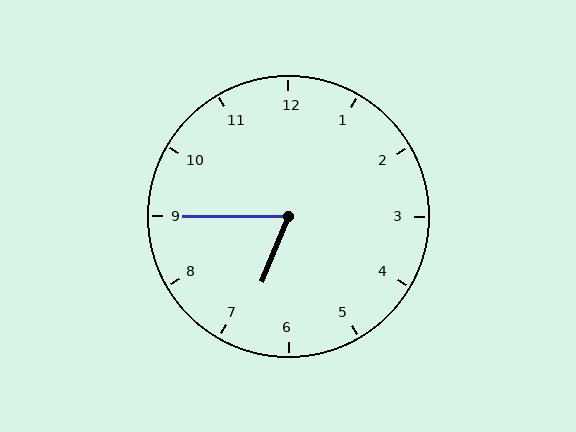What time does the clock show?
6:45.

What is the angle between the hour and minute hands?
Approximately 68 degrees.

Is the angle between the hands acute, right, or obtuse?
It is acute.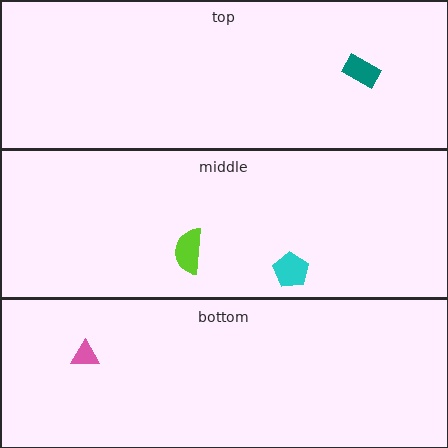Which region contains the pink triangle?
The bottom region.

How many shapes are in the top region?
1.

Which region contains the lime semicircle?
The middle region.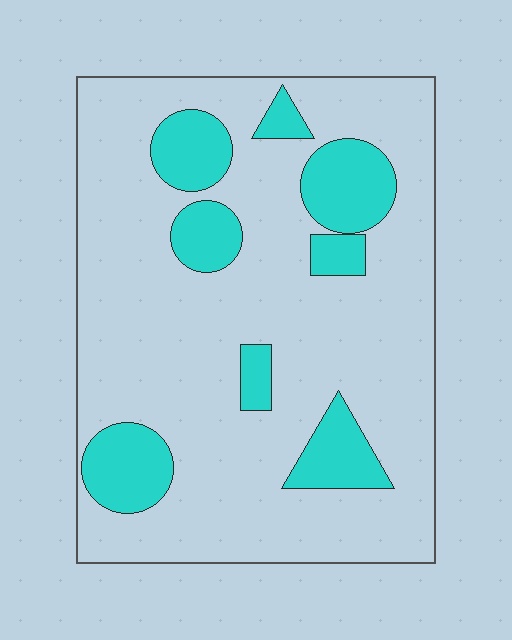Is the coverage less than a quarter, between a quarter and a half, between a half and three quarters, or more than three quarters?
Less than a quarter.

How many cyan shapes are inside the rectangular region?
8.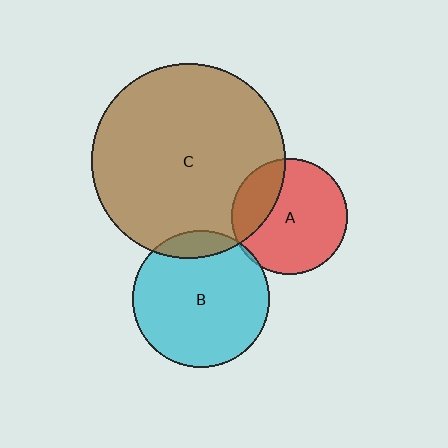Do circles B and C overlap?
Yes.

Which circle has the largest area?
Circle C (brown).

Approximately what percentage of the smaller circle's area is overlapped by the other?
Approximately 10%.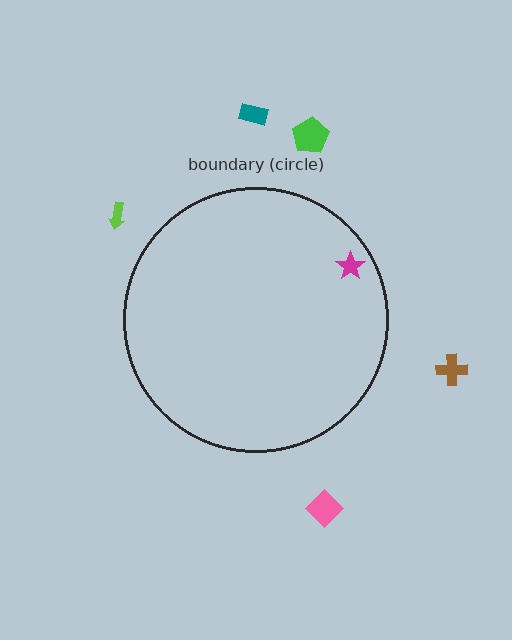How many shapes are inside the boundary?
1 inside, 5 outside.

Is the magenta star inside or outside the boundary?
Inside.